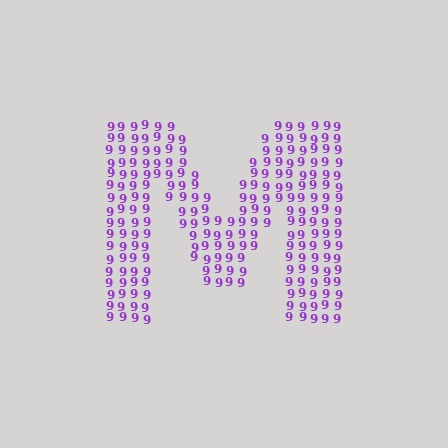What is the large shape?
The large shape is the letter M.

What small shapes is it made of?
It is made of small digit 9's.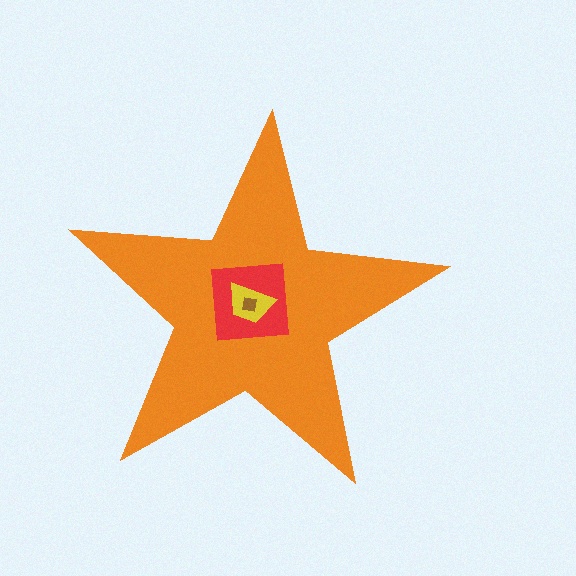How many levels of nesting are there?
4.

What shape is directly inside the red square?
The yellow trapezoid.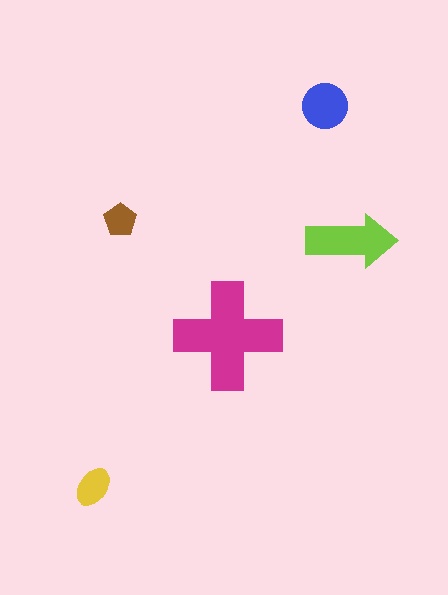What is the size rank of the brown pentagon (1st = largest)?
5th.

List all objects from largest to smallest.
The magenta cross, the lime arrow, the blue circle, the yellow ellipse, the brown pentagon.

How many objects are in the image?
There are 5 objects in the image.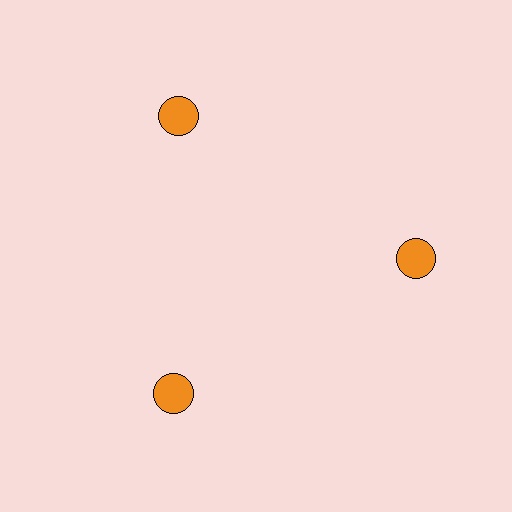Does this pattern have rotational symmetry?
Yes, this pattern has 3-fold rotational symmetry. It looks the same after rotating 120 degrees around the center.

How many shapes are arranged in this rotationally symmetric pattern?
There are 3 shapes, arranged in 3 groups of 1.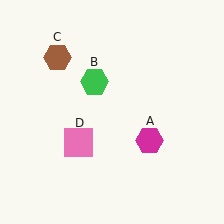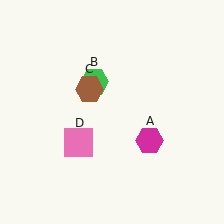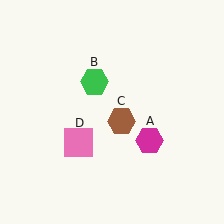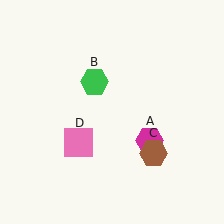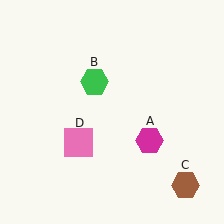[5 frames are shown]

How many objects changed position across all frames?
1 object changed position: brown hexagon (object C).